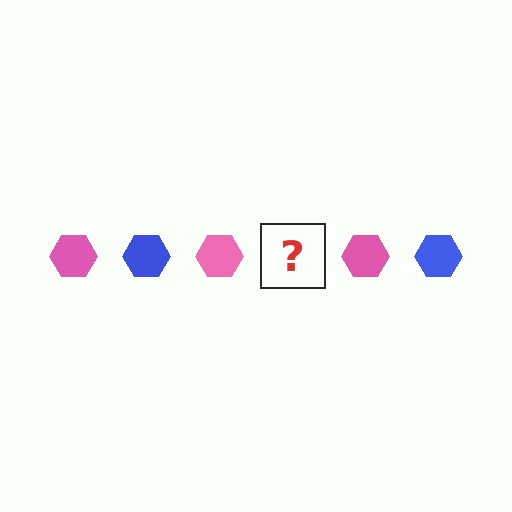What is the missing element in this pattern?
The missing element is a blue hexagon.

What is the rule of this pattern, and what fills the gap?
The rule is that the pattern cycles through pink, blue hexagons. The gap should be filled with a blue hexagon.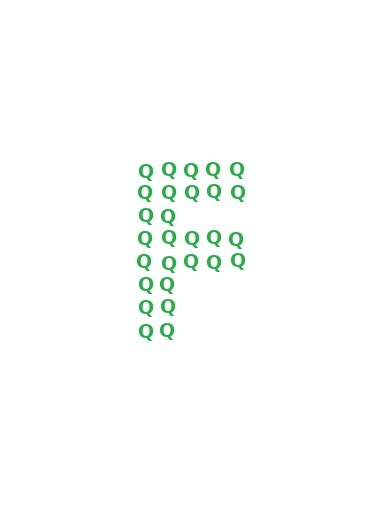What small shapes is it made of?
It is made of small letter Q's.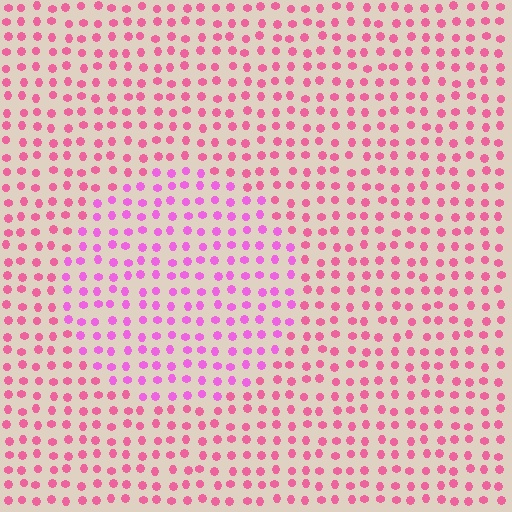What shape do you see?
I see a circle.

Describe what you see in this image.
The image is filled with small pink elements in a uniform arrangement. A circle-shaped region is visible where the elements are tinted to a slightly different hue, forming a subtle color boundary.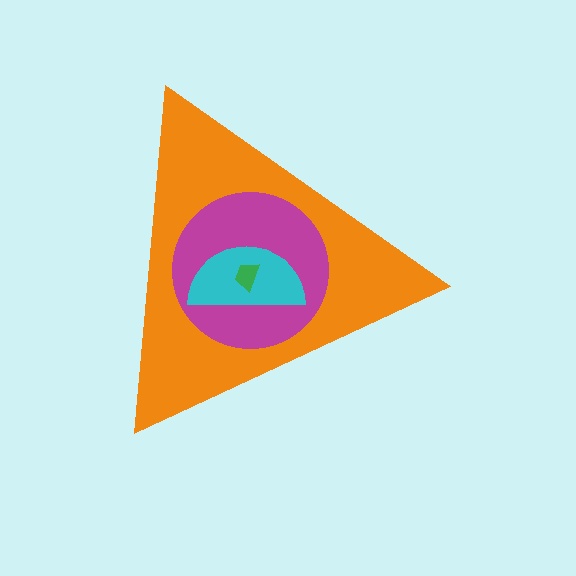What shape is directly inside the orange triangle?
The magenta circle.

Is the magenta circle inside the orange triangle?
Yes.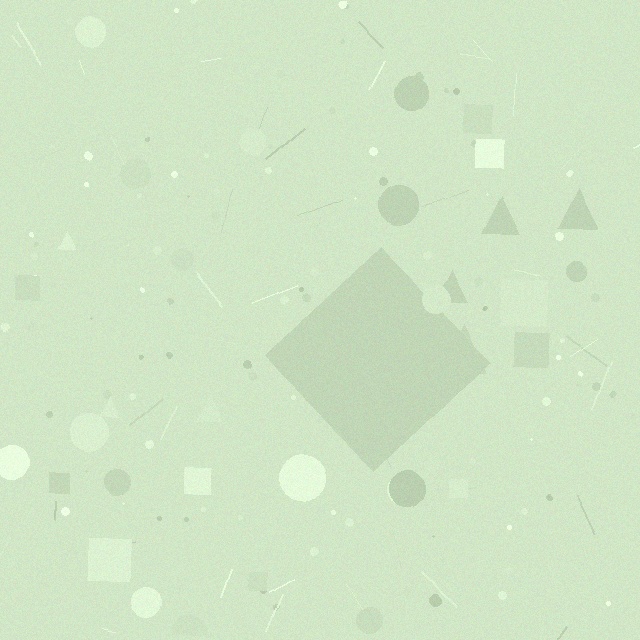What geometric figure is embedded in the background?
A diamond is embedded in the background.